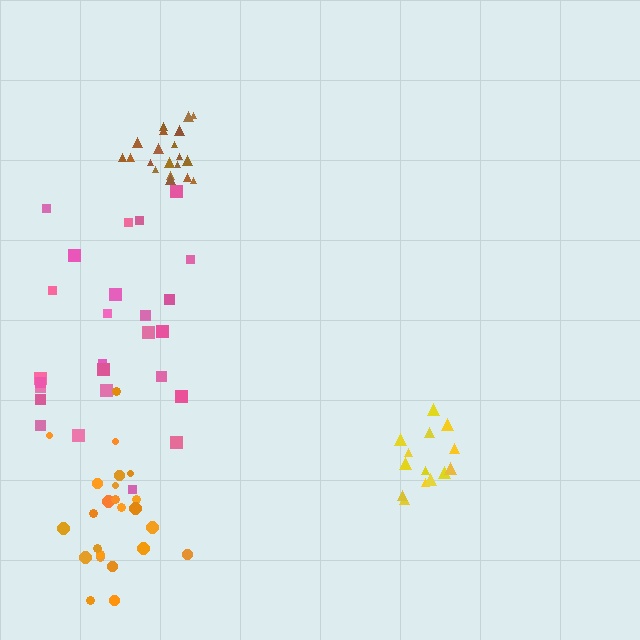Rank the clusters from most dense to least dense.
brown, yellow, orange, pink.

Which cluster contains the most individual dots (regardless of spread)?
Pink (26).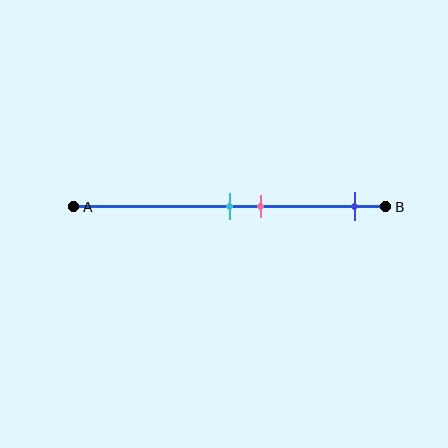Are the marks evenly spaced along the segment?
No, the marks are not evenly spaced.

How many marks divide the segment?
There are 3 marks dividing the segment.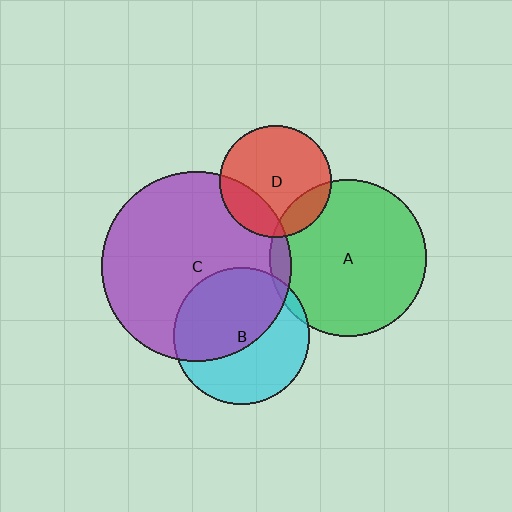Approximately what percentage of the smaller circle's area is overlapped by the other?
Approximately 5%.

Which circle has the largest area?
Circle C (purple).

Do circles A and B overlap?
Yes.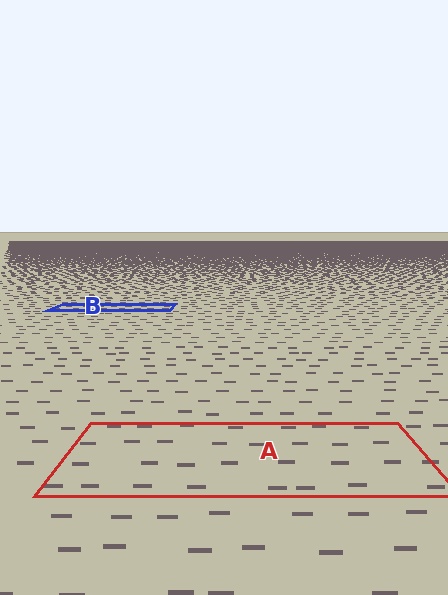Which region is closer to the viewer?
Region A is closer. The texture elements there are larger and more spread out.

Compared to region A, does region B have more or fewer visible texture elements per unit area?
Region B has more texture elements per unit area — they are packed more densely because it is farther away.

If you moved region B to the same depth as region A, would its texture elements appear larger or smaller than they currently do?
They would appear larger. At a closer depth, the same texture elements are projected at a bigger on-screen size.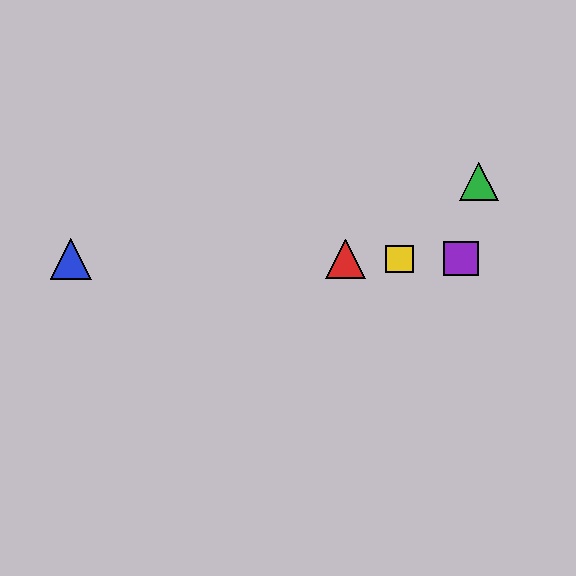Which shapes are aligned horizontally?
The red triangle, the blue triangle, the yellow square, the purple square are aligned horizontally.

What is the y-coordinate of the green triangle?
The green triangle is at y≈181.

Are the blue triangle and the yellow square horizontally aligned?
Yes, both are at y≈259.